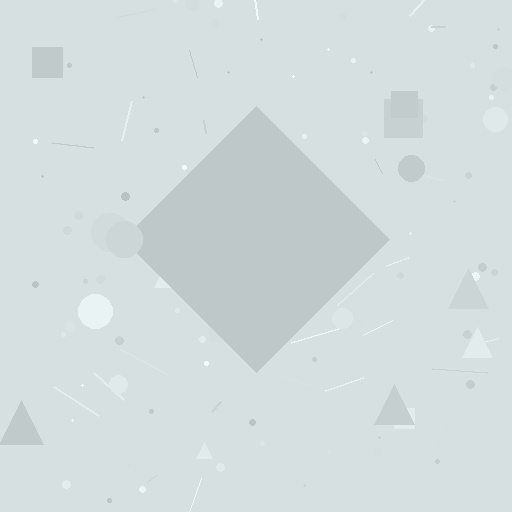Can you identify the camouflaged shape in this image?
The camouflaged shape is a diamond.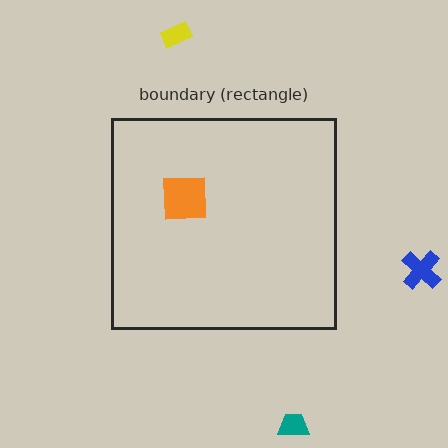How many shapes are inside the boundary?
1 inside, 3 outside.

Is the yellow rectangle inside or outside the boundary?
Outside.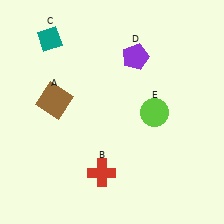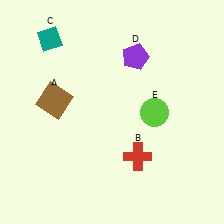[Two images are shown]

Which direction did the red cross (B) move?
The red cross (B) moved right.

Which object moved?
The red cross (B) moved right.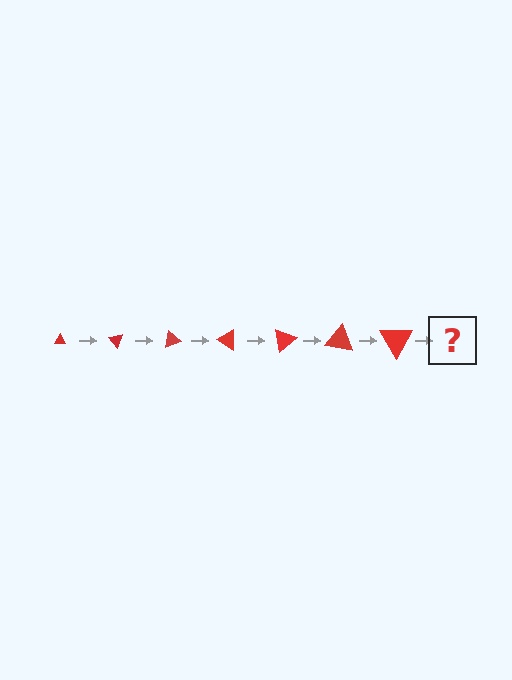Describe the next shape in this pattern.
It should be a triangle, larger than the previous one and rotated 350 degrees from the start.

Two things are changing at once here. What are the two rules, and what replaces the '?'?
The two rules are that the triangle grows larger each step and it rotates 50 degrees each step. The '?' should be a triangle, larger than the previous one and rotated 350 degrees from the start.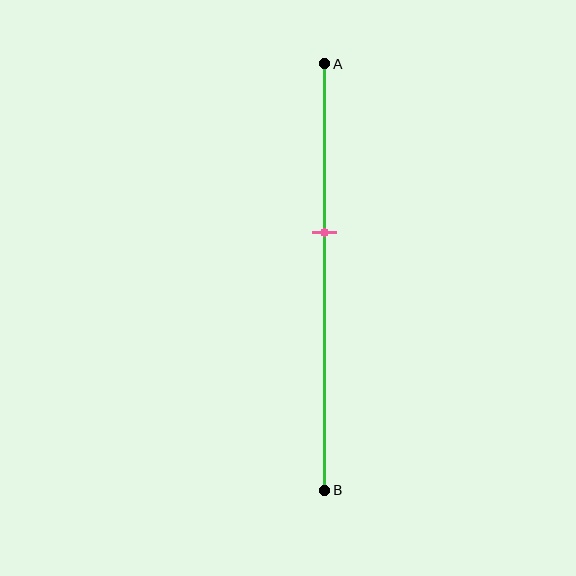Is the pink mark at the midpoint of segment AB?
No, the mark is at about 40% from A, not at the 50% midpoint.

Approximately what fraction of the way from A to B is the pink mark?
The pink mark is approximately 40% of the way from A to B.